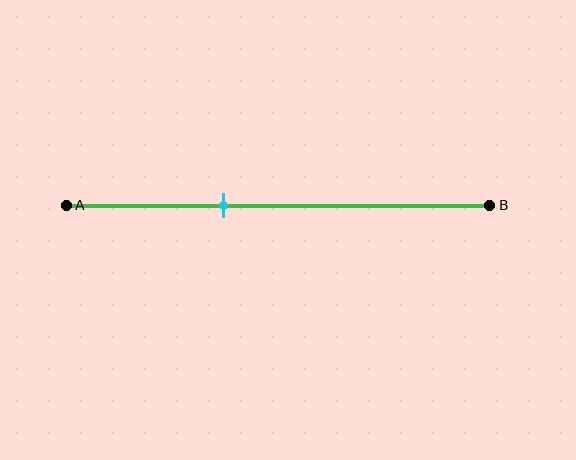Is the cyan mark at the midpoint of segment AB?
No, the mark is at about 35% from A, not at the 50% midpoint.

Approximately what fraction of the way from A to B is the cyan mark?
The cyan mark is approximately 35% of the way from A to B.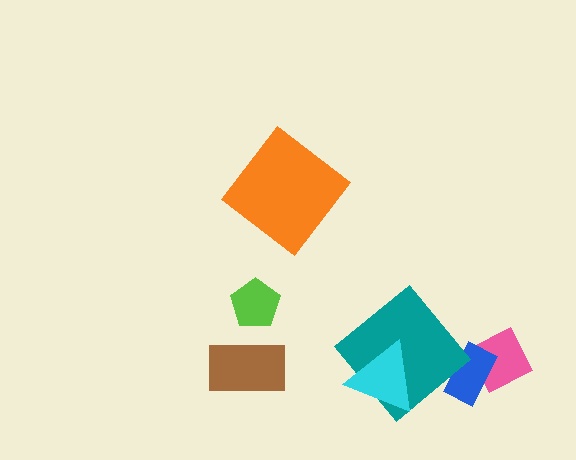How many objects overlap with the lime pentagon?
0 objects overlap with the lime pentagon.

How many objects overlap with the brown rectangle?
0 objects overlap with the brown rectangle.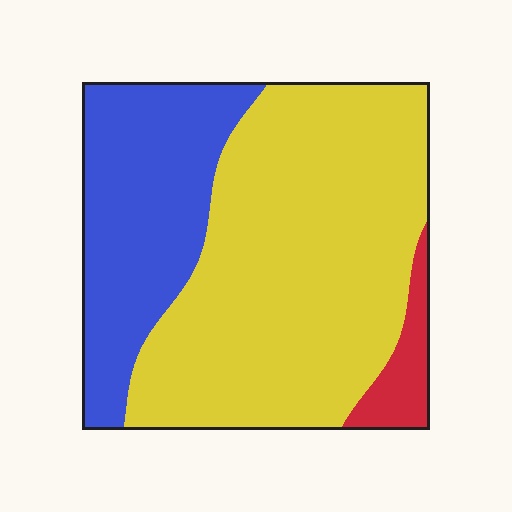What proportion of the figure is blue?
Blue covers about 30% of the figure.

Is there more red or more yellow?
Yellow.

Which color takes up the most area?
Yellow, at roughly 65%.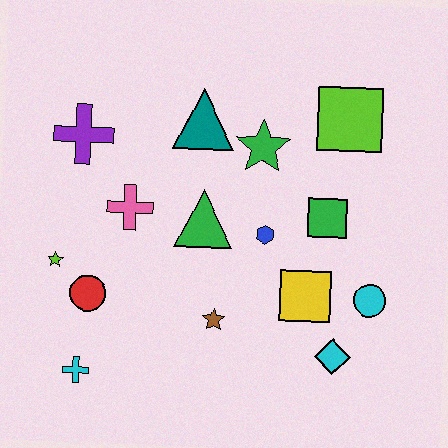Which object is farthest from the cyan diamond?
The purple cross is farthest from the cyan diamond.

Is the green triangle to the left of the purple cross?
No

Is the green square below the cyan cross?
No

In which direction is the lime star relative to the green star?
The lime star is to the left of the green star.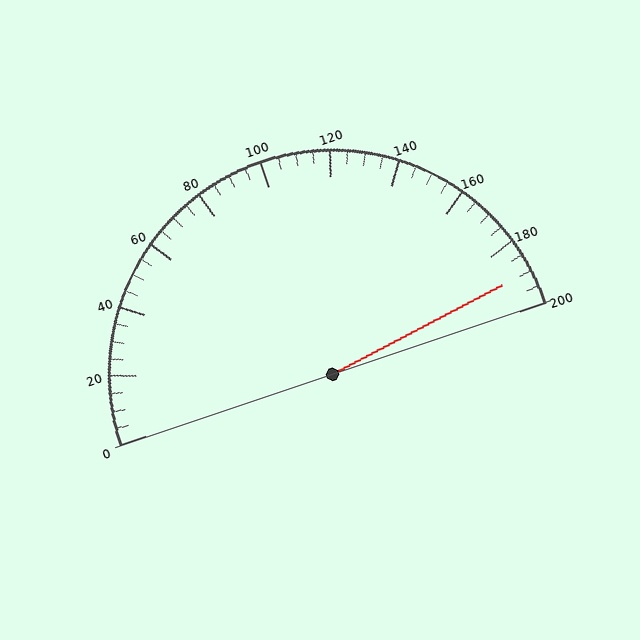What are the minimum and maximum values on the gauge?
The gauge ranges from 0 to 200.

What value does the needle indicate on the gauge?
The needle indicates approximately 190.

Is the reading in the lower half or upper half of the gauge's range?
The reading is in the upper half of the range (0 to 200).